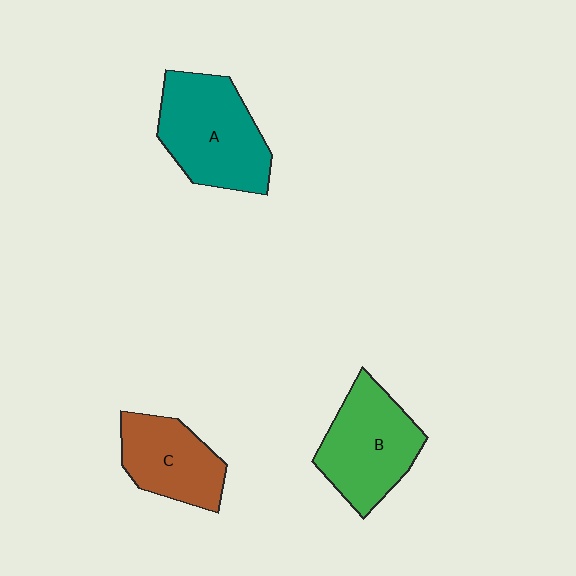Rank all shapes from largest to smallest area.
From largest to smallest: A (teal), B (green), C (brown).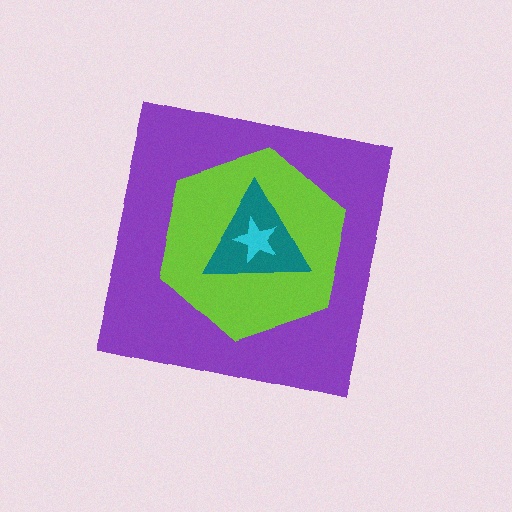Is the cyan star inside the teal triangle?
Yes.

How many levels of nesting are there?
4.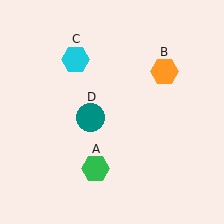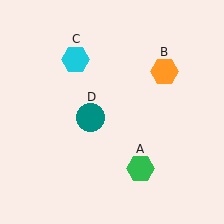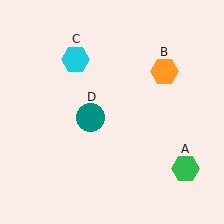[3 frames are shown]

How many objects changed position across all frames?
1 object changed position: green hexagon (object A).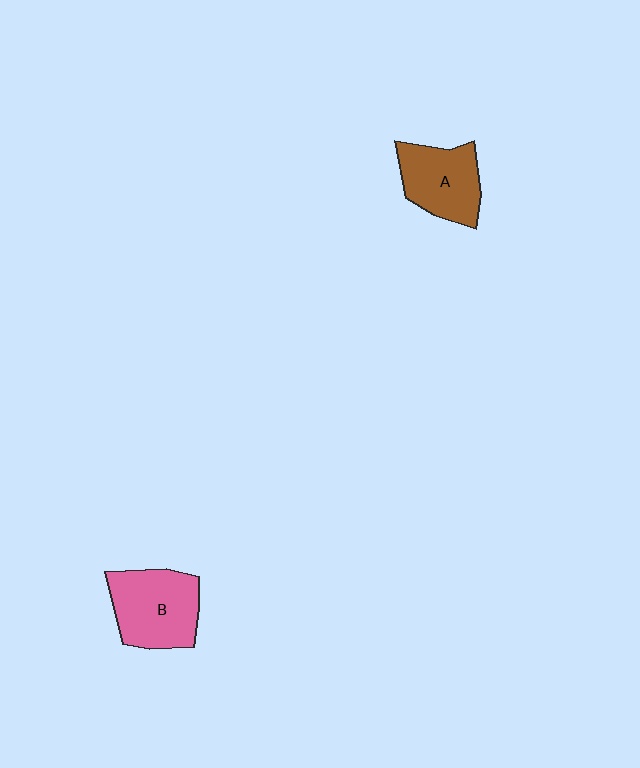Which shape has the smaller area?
Shape A (brown).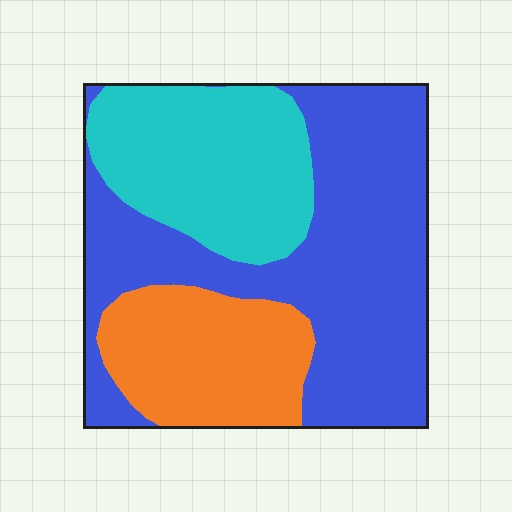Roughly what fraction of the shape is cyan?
Cyan covers around 25% of the shape.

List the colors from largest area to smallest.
From largest to smallest: blue, cyan, orange.